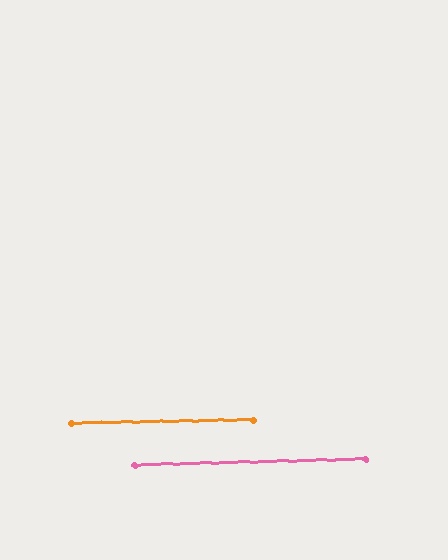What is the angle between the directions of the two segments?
Approximately 1 degree.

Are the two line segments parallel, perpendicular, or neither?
Parallel — their directions differ by only 0.5°.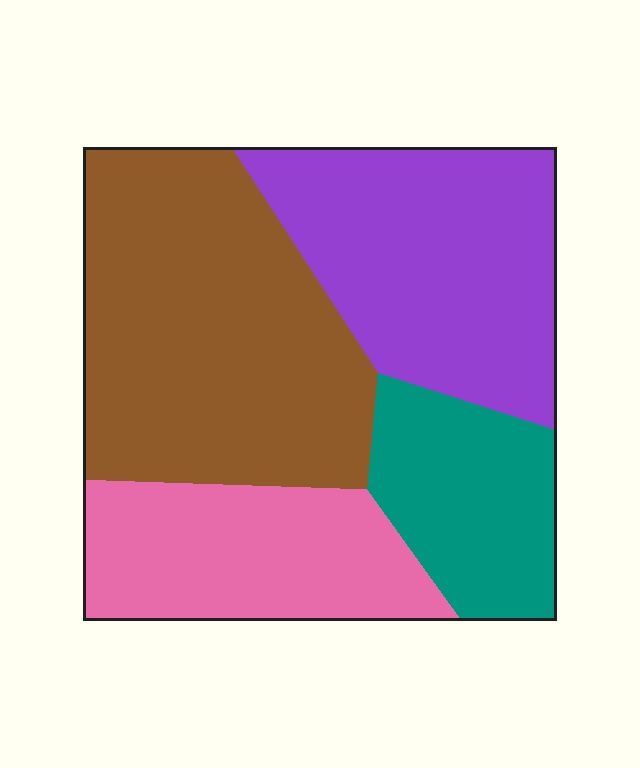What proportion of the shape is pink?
Pink covers about 20% of the shape.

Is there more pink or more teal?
Pink.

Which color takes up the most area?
Brown, at roughly 35%.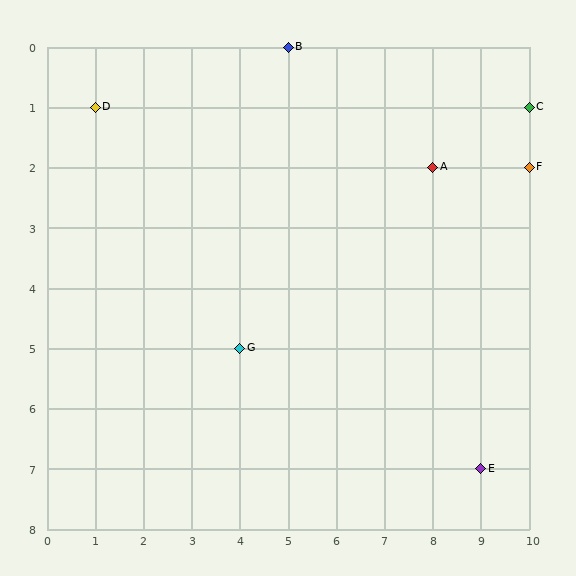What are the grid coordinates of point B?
Point B is at grid coordinates (5, 0).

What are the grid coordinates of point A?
Point A is at grid coordinates (8, 2).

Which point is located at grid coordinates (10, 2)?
Point F is at (10, 2).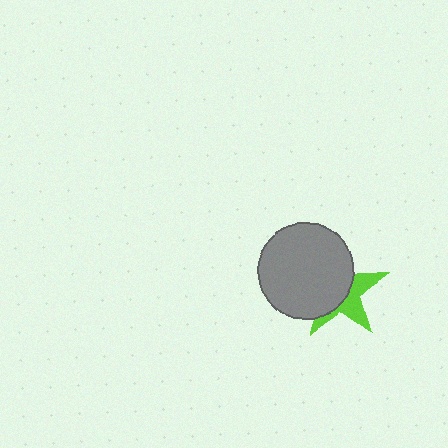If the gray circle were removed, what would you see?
You would see the complete lime star.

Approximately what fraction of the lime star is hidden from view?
Roughly 60% of the lime star is hidden behind the gray circle.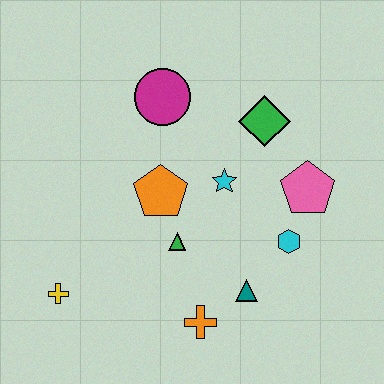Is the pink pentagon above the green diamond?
No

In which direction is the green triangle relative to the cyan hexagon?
The green triangle is to the left of the cyan hexagon.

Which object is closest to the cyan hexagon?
The pink pentagon is closest to the cyan hexagon.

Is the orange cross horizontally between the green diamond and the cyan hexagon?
No